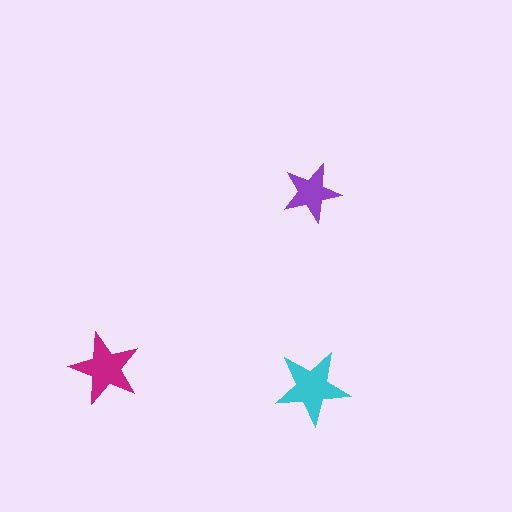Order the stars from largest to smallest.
the cyan one, the magenta one, the purple one.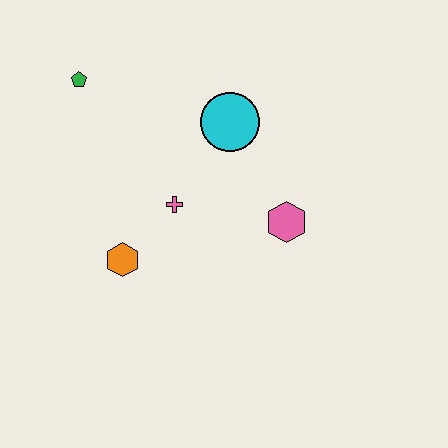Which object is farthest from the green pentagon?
The pink hexagon is farthest from the green pentagon.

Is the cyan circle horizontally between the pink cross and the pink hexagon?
Yes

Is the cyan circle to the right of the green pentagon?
Yes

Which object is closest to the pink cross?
The orange hexagon is closest to the pink cross.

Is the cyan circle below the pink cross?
No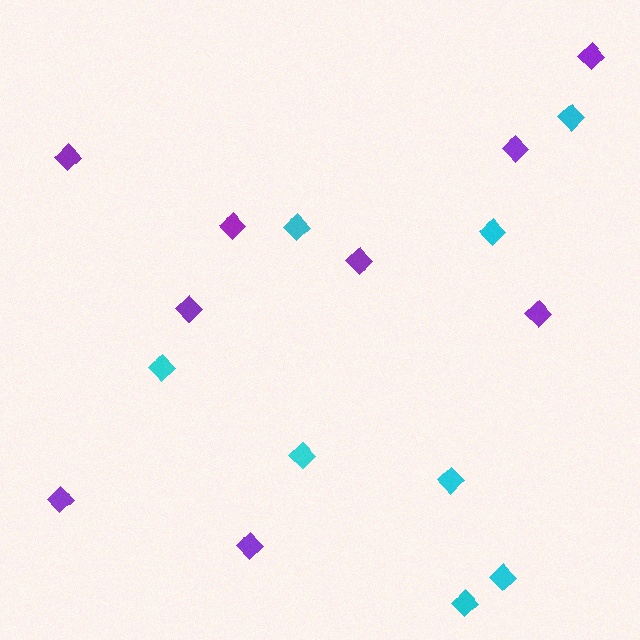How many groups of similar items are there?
There are 2 groups: one group of cyan diamonds (8) and one group of purple diamonds (9).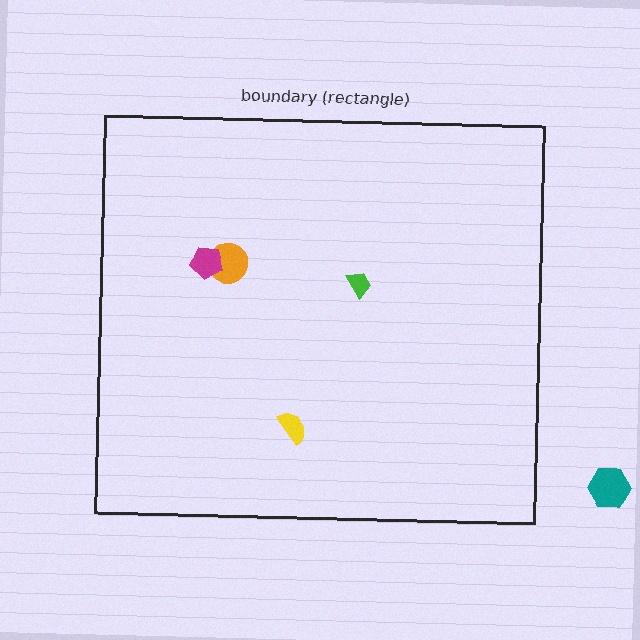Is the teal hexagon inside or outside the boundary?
Outside.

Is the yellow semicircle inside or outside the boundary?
Inside.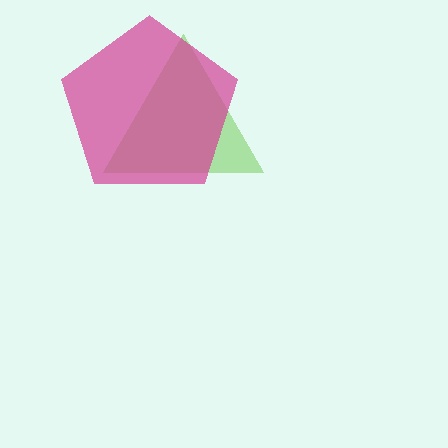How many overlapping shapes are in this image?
There are 2 overlapping shapes in the image.